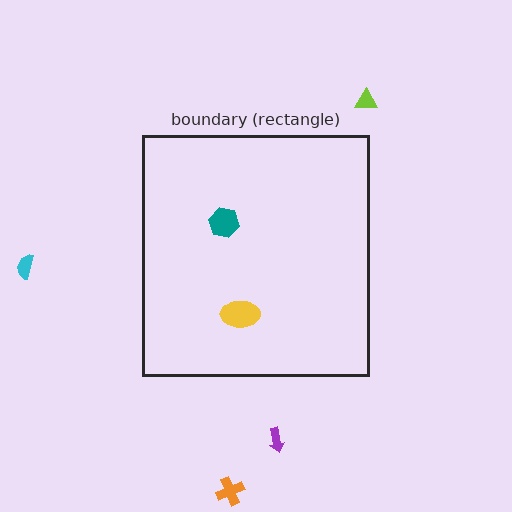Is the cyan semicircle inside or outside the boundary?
Outside.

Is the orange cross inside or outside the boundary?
Outside.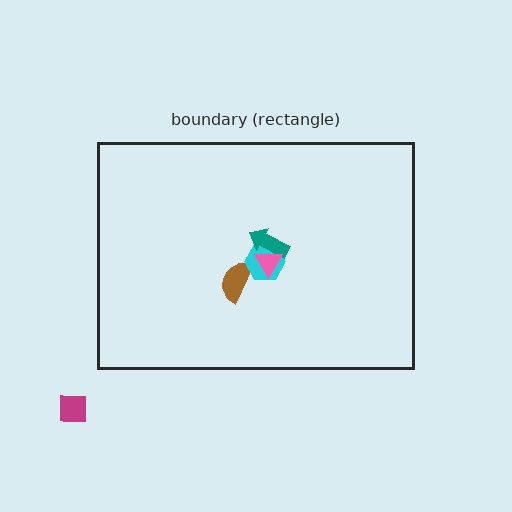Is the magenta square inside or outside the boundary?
Outside.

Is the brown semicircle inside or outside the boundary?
Inside.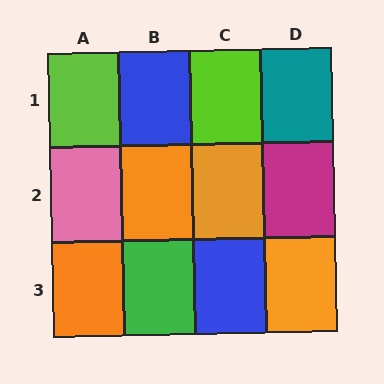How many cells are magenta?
1 cell is magenta.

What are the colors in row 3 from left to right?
Orange, green, blue, orange.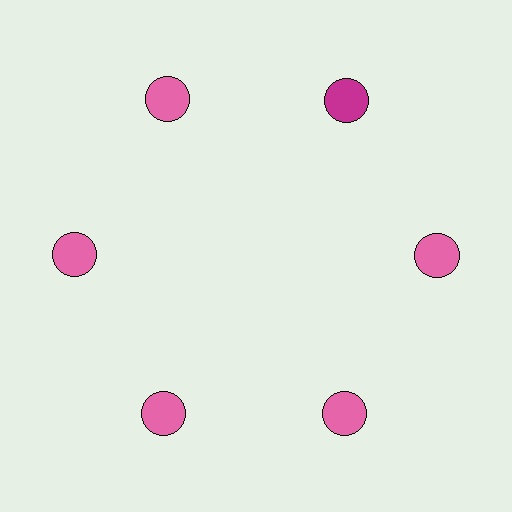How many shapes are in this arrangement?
There are 6 shapes arranged in a ring pattern.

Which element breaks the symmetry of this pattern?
The magenta circle at roughly the 1 o'clock position breaks the symmetry. All other shapes are pink circles.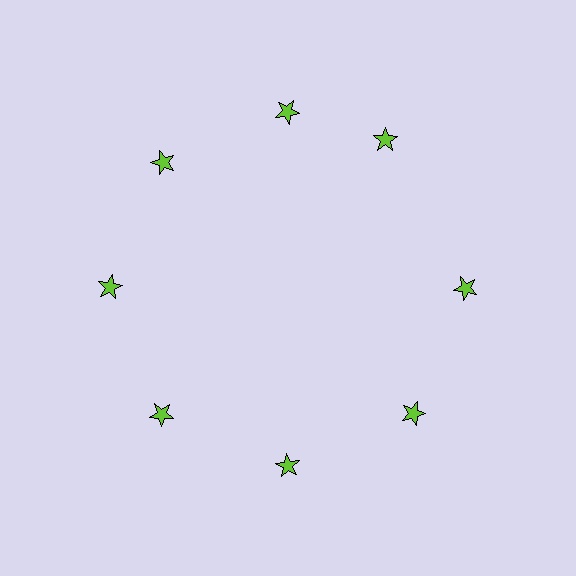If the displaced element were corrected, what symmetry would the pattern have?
It would have 8-fold rotational symmetry — the pattern would map onto itself every 45 degrees.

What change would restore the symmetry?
The symmetry would be restored by rotating it back into even spacing with its neighbors so that all 8 stars sit at equal angles and equal distance from the center.